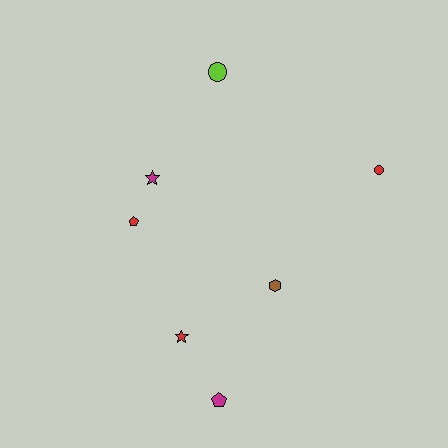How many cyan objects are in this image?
There are no cyan objects.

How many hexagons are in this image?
There is 1 hexagon.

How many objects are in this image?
There are 7 objects.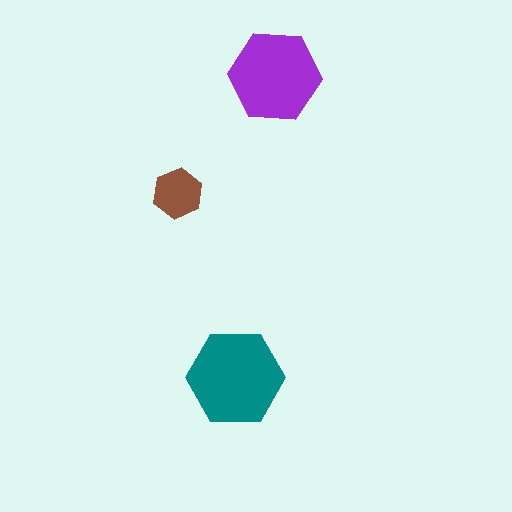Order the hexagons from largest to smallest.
the teal one, the purple one, the brown one.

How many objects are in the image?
There are 3 objects in the image.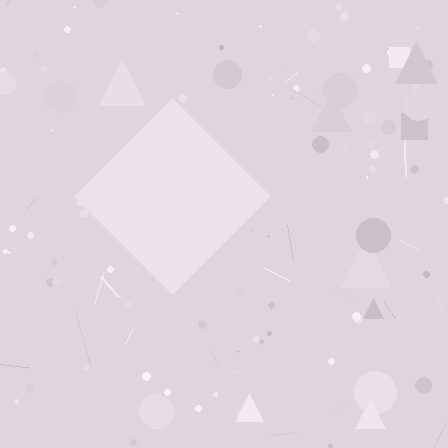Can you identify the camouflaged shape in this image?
The camouflaged shape is a diamond.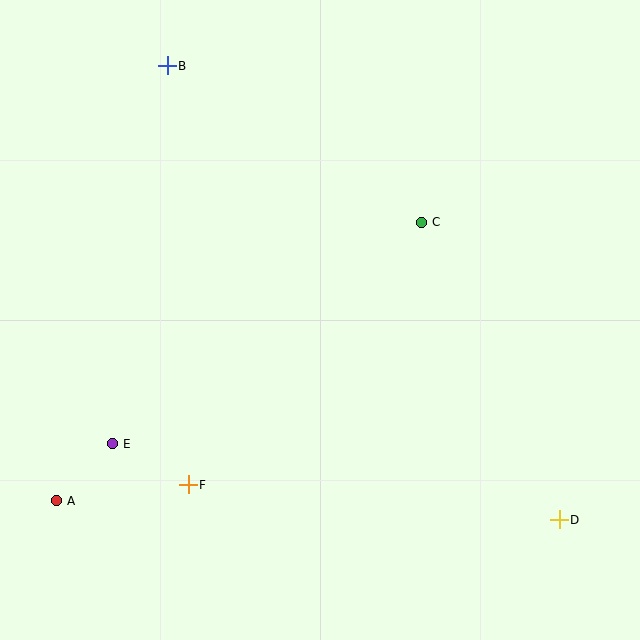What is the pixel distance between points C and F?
The distance between C and F is 351 pixels.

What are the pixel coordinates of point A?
Point A is at (56, 501).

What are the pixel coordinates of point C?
Point C is at (421, 222).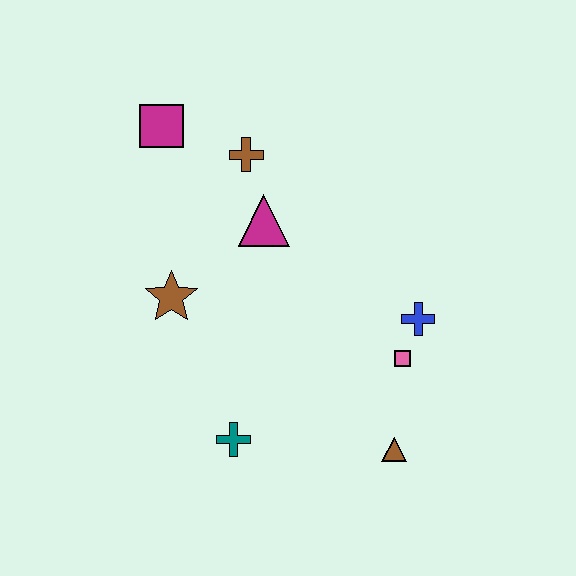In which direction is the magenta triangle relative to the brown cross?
The magenta triangle is below the brown cross.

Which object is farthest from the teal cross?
The magenta square is farthest from the teal cross.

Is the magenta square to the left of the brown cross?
Yes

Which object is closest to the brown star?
The magenta triangle is closest to the brown star.